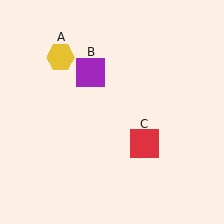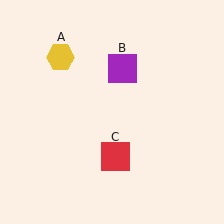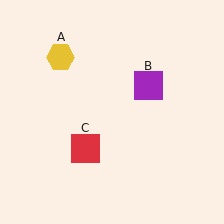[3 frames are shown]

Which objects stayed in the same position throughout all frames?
Yellow hexagon (object A) remained stationary.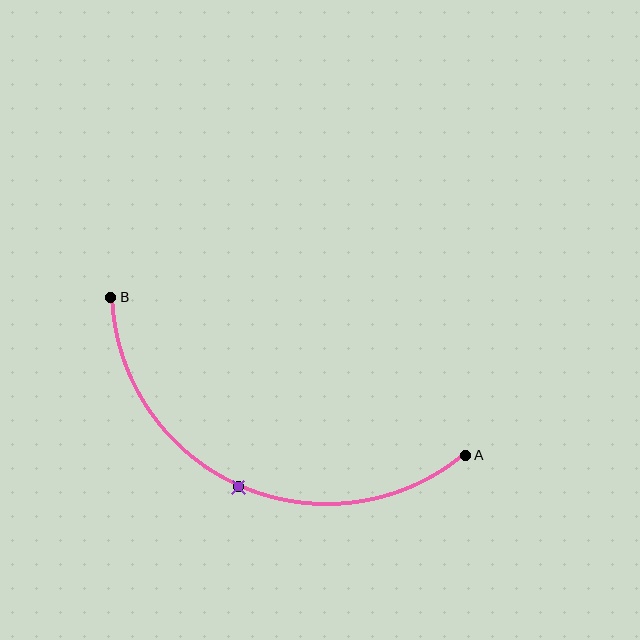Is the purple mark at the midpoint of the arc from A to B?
Yes. The purple mark lies on the arc at equal arc-length from both A and B — it is the arc midpoint.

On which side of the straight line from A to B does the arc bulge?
The arc bulges below the straight line connecting A and B.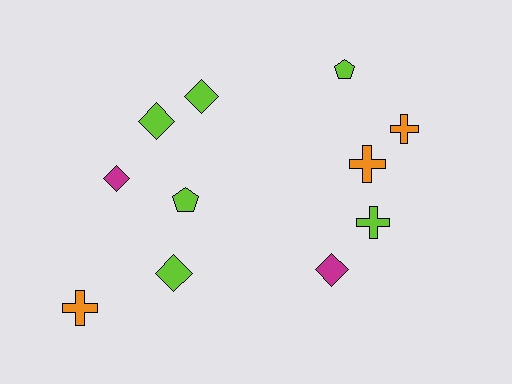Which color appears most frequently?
Lime, with 6 objects.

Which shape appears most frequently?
Diamond, with 5 objects.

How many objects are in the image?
There are 11 objects.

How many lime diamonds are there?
There are 3 lime diamonds.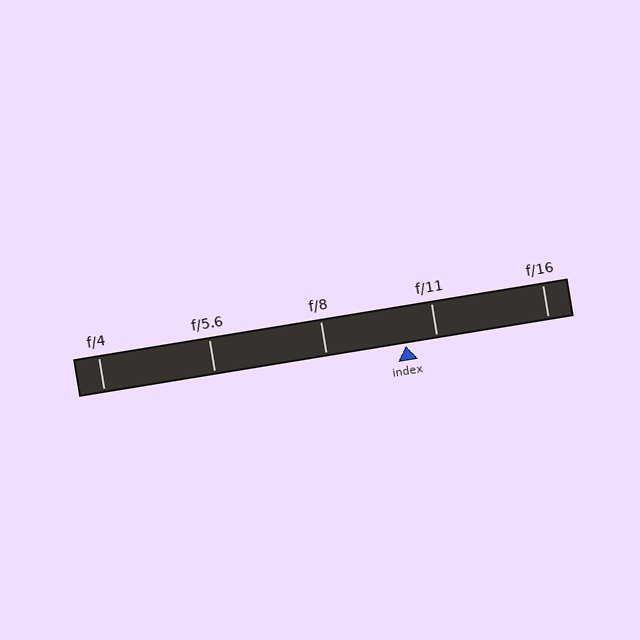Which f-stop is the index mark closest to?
The index mark is closest to f/11.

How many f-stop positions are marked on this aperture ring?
There are 5 f-stop positions marked.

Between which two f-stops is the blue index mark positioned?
The index mark is between f/8 and f/11.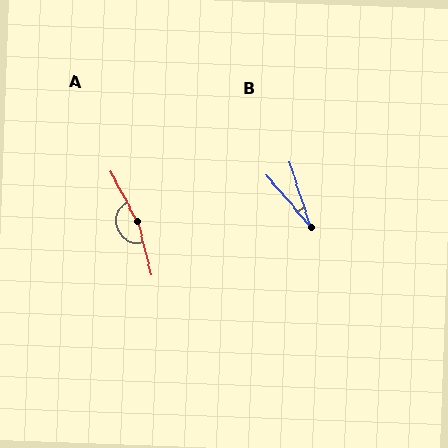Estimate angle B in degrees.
Approximately 22 degrees.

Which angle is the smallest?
B, at approximately 22 degrees.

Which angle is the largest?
A, at approximately 165 degrees.